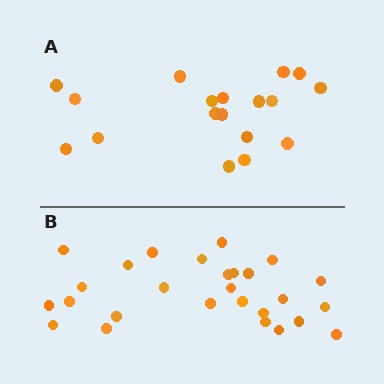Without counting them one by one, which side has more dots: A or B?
Region B (the bottom region) has more dots.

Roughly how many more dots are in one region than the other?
Region B has roughly 8 or so more dots than region A.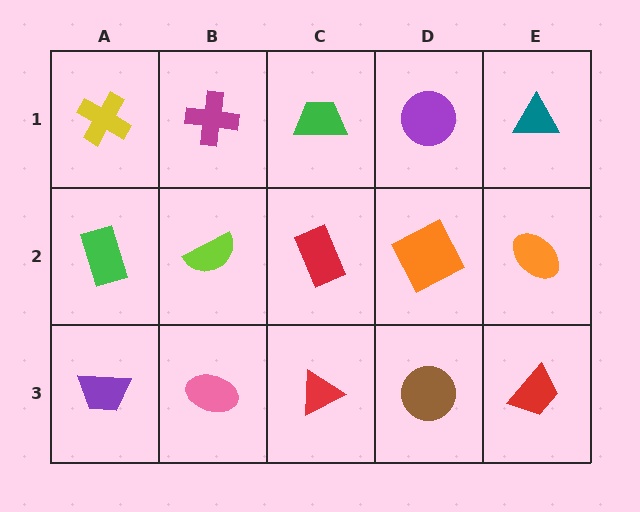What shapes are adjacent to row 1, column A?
A green rectangle (row 2, column A), a magenta cross (row 1, column B).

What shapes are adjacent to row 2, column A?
A yellow cross (row 1, column A), a purple trapezoid (row 3, column A), a lime semicircle (row 2, column B).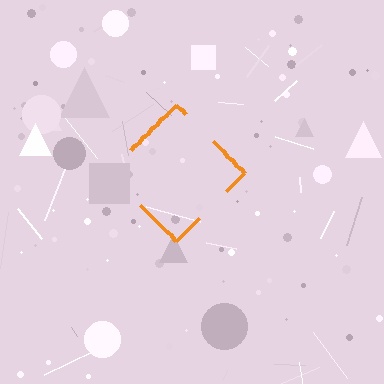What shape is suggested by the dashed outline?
The dashed outline suggests a diamond.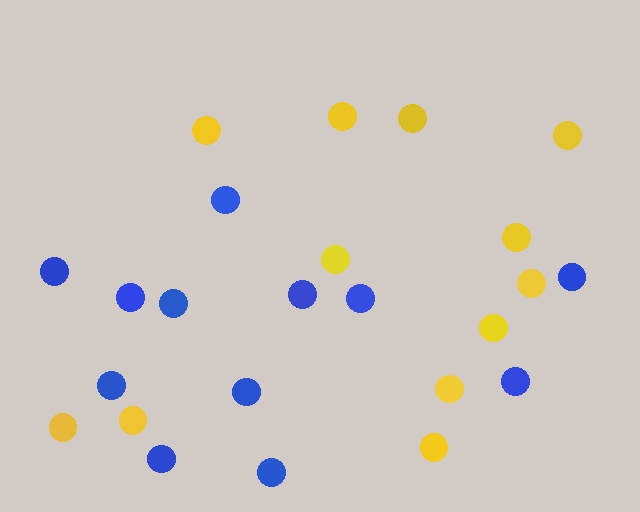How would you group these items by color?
There are 2 groups: one group of blue circles (12) and one group of yellow circles (12).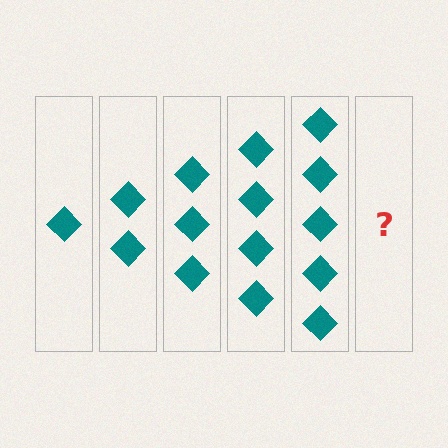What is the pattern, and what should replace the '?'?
The pattern is that each step adds one more diamond. The '?' should be 6 diamonds.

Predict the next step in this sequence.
The next step is 6 diamonds.